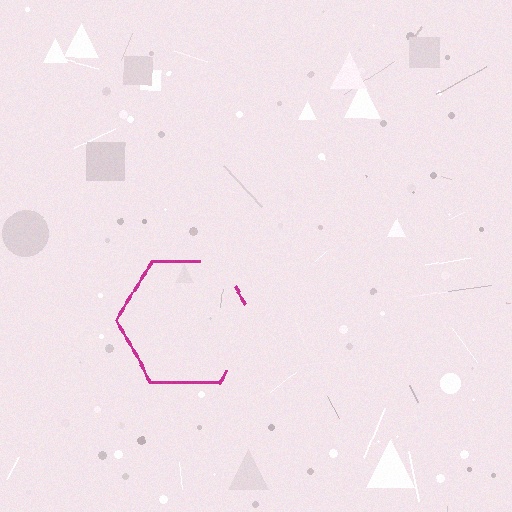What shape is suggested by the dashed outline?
The dashed outline suggests a hexagon.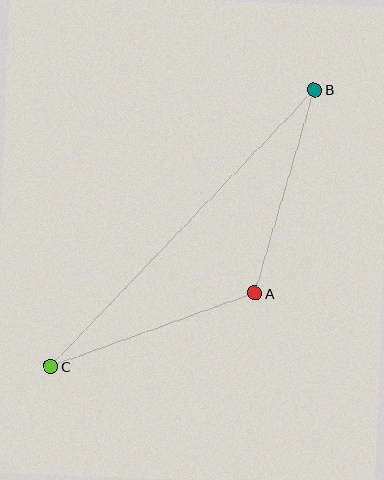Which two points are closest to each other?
Points A and B are closest to each other.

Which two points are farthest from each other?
Points B and C are farthest from each other.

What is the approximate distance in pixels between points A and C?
The distance between A and C is approximately 217 pixels.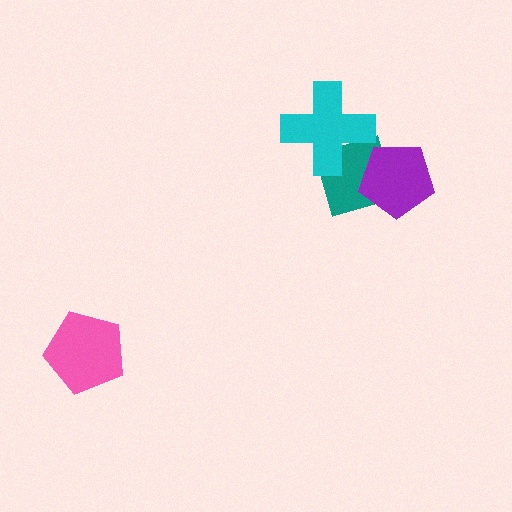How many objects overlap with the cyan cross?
1 object overlaps with the cyan cross.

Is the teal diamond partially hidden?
Yes, it is partially covered by another shape.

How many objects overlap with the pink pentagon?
0 objects overlap with the pink pentagon.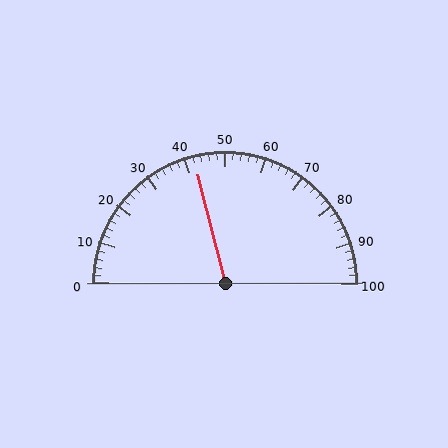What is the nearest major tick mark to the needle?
The nearest major tick mark is 40.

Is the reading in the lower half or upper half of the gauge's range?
The reading is in the lower half of the range (0 to 100).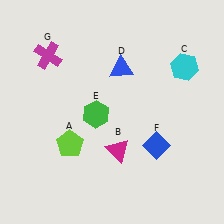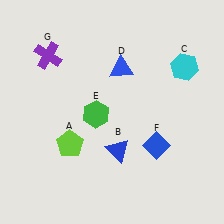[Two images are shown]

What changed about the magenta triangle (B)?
In Image 1, B is magenta. In Image 2, it changed to blue.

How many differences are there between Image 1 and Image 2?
There are 2 differences between the two images.